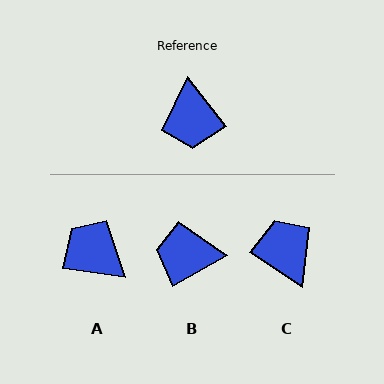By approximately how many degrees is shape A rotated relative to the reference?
Approximately 136 degrees clockwise.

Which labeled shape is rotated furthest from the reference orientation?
C, about 161 degrees away.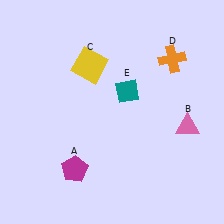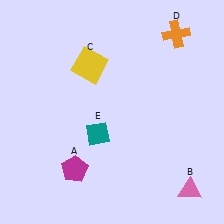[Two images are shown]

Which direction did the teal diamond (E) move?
The teal diamond (E) moved down.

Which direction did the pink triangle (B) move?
The pink triangle (B) moved down.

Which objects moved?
The objects that moved are: the pink triangle (B), the orange cross (D), the teal diamond (E).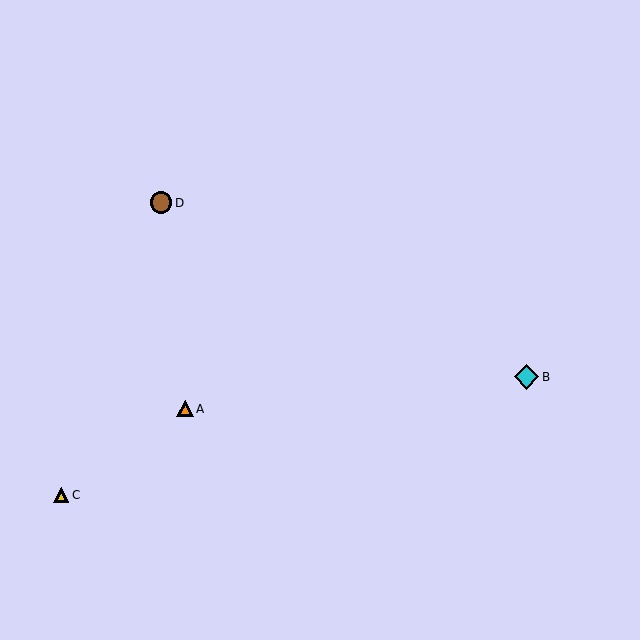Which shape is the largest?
The cyan diamond (labeled B) is the largest.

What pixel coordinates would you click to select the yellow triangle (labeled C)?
Click at (61, 495) to select the yellow triangle C.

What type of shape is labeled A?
Shape A is an orange triangle.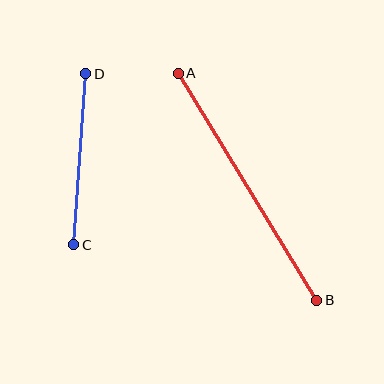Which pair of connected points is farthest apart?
Points A and B are farthest apart.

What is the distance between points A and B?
The distance is approximately 266 pixels.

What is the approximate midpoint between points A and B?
The midpoint is at approximately (248, 187) pixels.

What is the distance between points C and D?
The distance is approximately 172 pixels.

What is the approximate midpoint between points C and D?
The midpoint is at approximately (80, 159) pixels.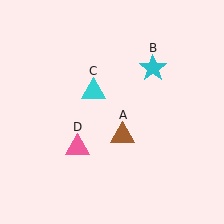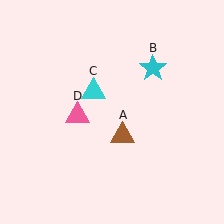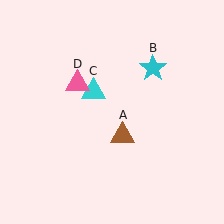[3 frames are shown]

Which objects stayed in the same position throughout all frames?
Brown triangle (object A) and cyan star (object B) and cyan triangle (object C) remained stationary.